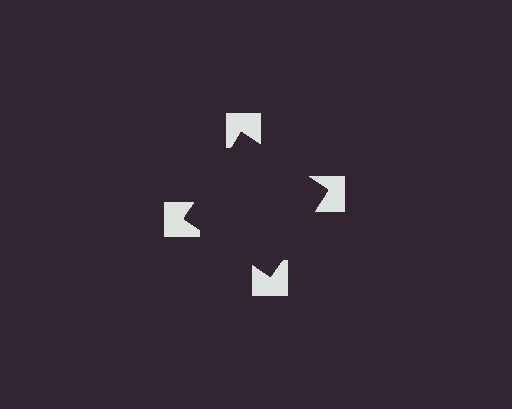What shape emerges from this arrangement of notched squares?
An illusory square — its edges are inferred from the aligned wedge cuts in the notched squares, not physically drawn.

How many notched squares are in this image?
There are 4 — one at each vertex of the illusory square.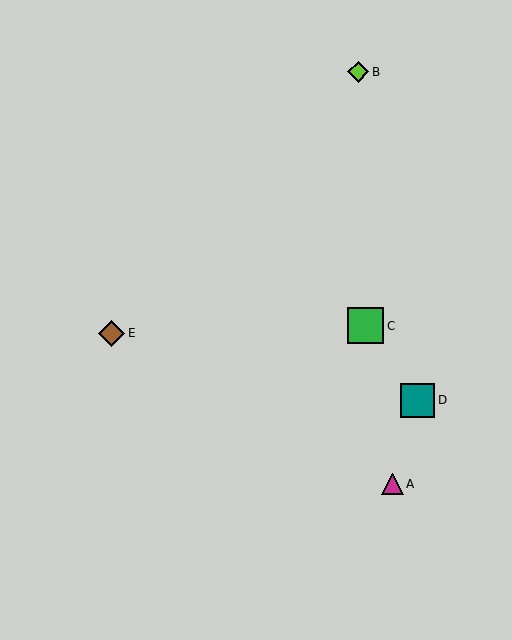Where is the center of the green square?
The center of the green square is at (366, 326).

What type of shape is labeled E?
Shape E is a brown diamond.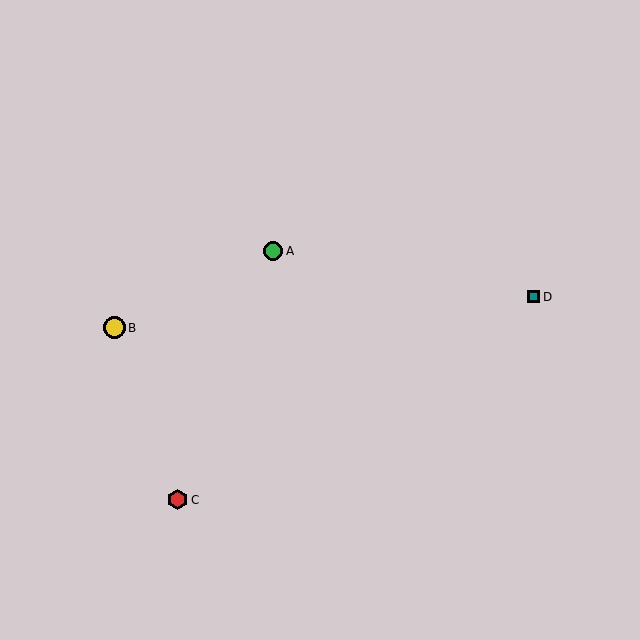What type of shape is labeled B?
Shape B is a yellow circle.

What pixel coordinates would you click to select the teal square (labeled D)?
Click at (534, 297) to select the teal square D.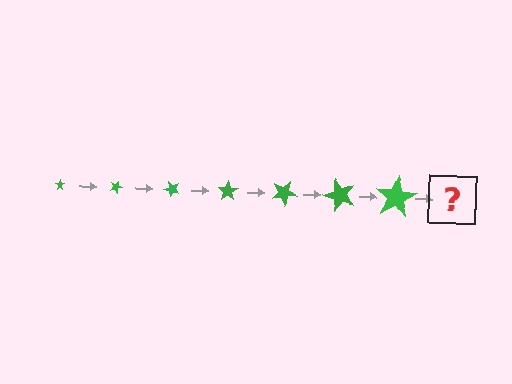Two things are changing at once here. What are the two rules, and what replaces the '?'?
The two rules are that the star grows larger each step and it rotates 25 degrees each step. The '?' should be a star, larger than the previous one and rotated 175 degrees from the start.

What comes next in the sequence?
The next element should be a star, larger than the previous one and rotated 175 degrees from the start.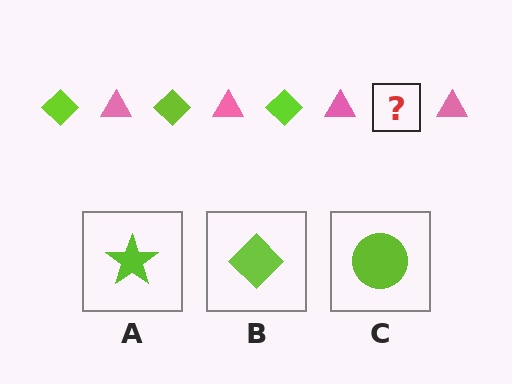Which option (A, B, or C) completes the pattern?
B.